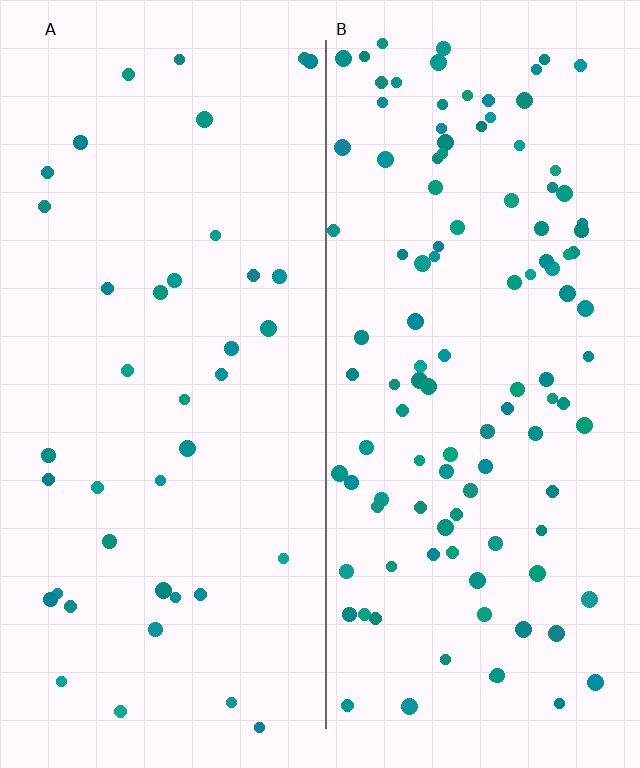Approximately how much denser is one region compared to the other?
Approximately 2.8× — region B over region A.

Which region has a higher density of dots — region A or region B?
B (the right).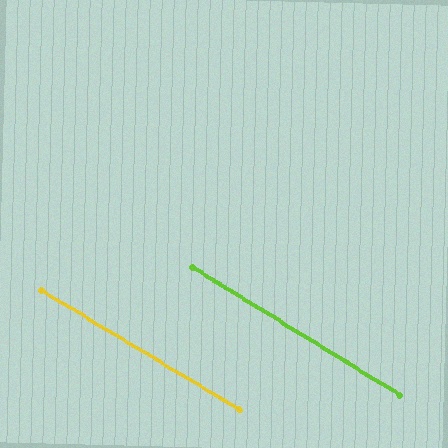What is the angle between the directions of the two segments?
Approximately 1 degree.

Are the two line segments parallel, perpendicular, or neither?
Parallel — their directions differ by only 0.6°.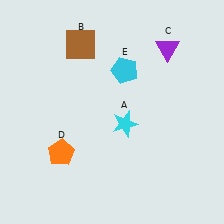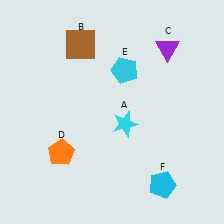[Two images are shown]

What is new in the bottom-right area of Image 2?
A cyan pentagon (F) was added in the bottom-right area of Image 2.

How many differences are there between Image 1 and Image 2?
There is 1 difference between the two images.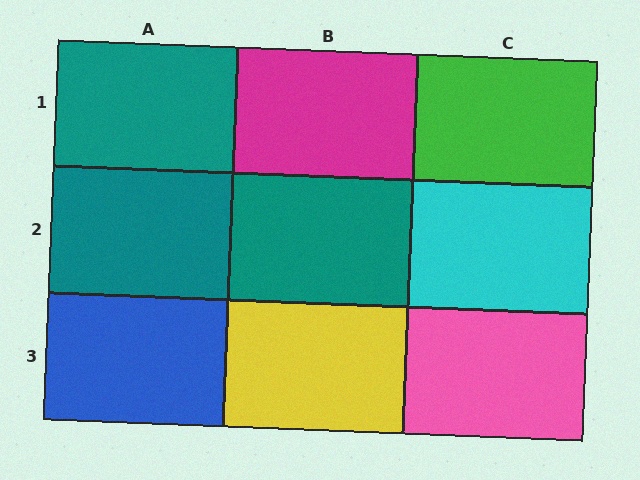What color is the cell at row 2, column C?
Cyan.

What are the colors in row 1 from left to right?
Teal, magenta, green.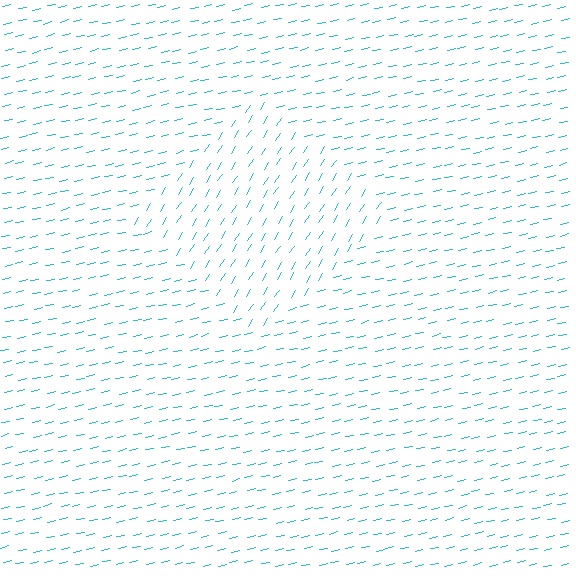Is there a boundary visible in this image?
Yes, there is a texture boundary formed by a change in line orientation.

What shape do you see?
I see a diamond.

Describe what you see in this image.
The image is filled with small cyan line segments. A diamond region in the image has lines oriented differently from the surrounding lines, creating a visible texture boundary.